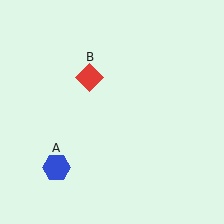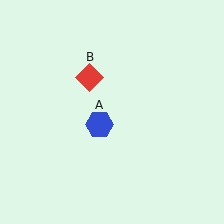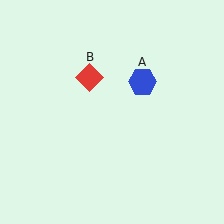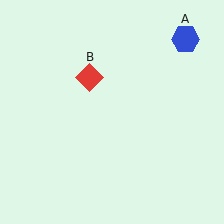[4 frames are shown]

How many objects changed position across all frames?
1 object changed position: blue hexagon (object A).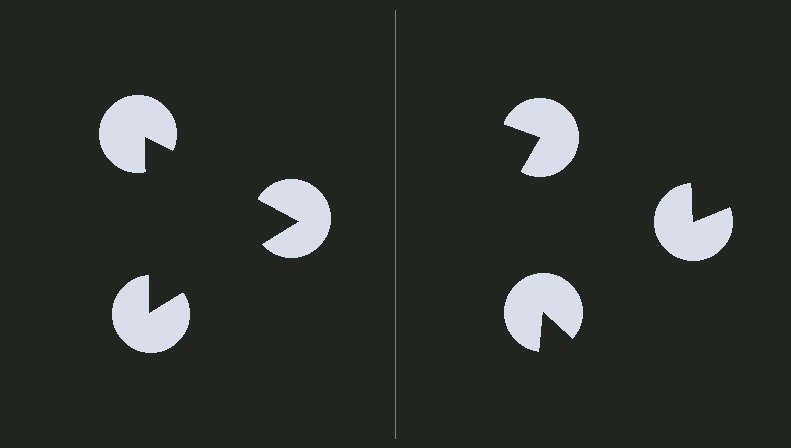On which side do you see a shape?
An illusory triangle appears on the left side. On the right side the wedge cuts are rotated, so no coherent shape forms.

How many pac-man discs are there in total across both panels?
6 — 3 on each side.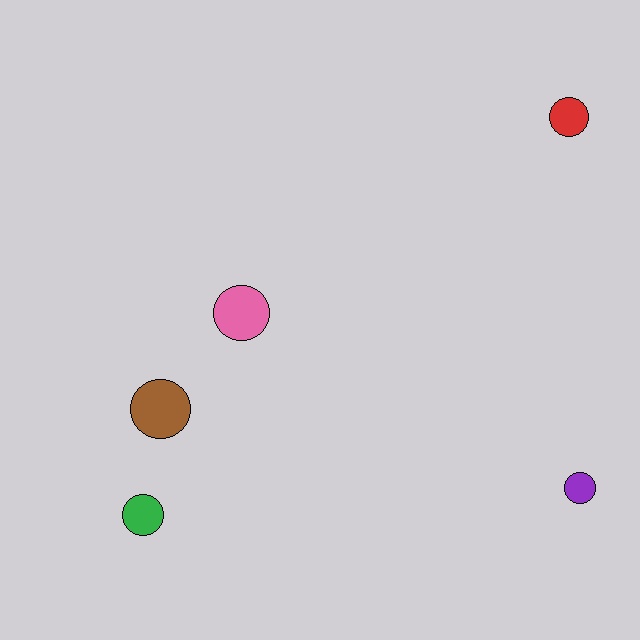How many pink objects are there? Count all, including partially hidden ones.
There is 1 pink object.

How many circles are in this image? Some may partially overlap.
There are 5 circles.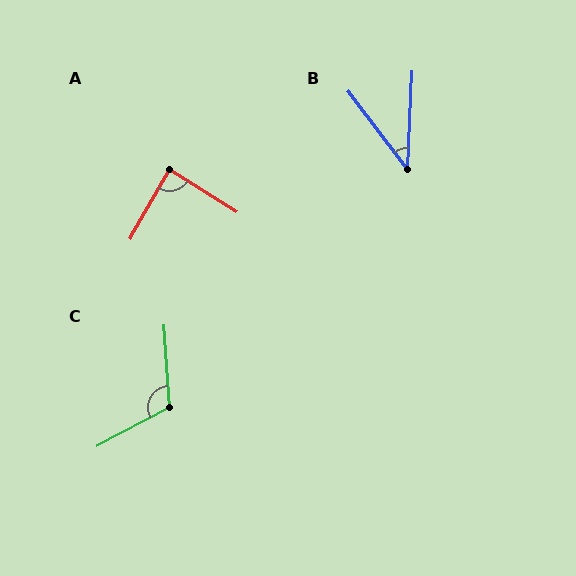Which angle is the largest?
C, at approximately 114 degrees.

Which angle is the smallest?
B, at approximately 40 degrees.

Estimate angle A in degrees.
Approximately 87 degrees.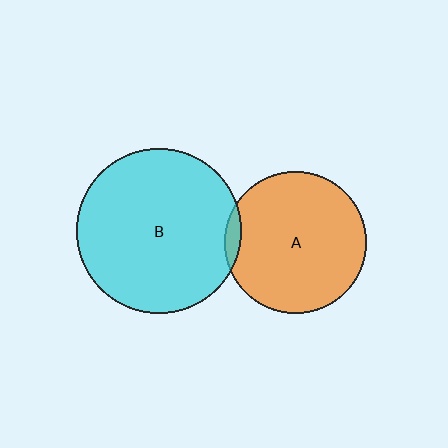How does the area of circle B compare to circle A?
Approximately 1.4 times.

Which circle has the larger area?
Circle B (cyan).